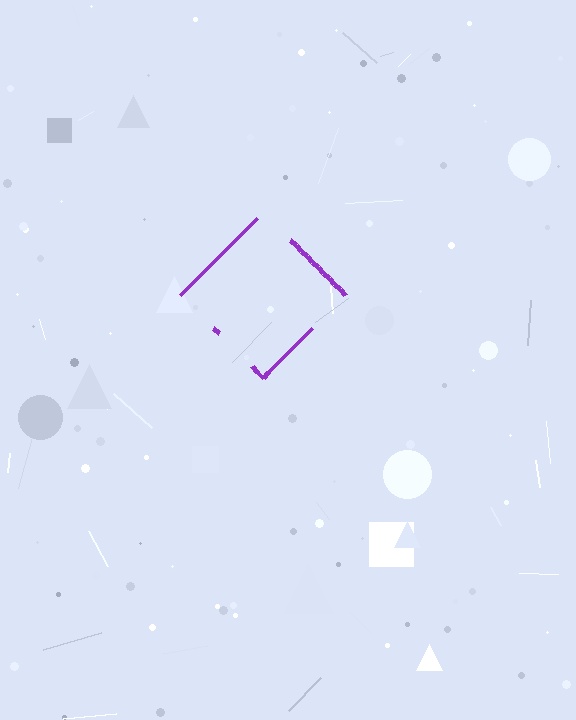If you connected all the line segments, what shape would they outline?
They would outline a diamond.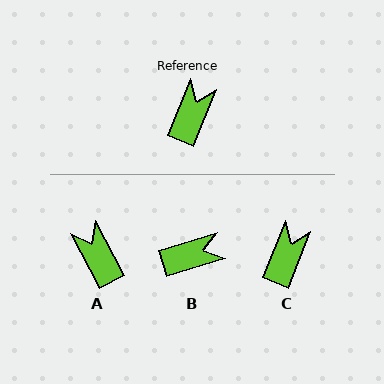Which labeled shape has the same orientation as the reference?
C.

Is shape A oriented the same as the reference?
No, it is off by about 50 degrees.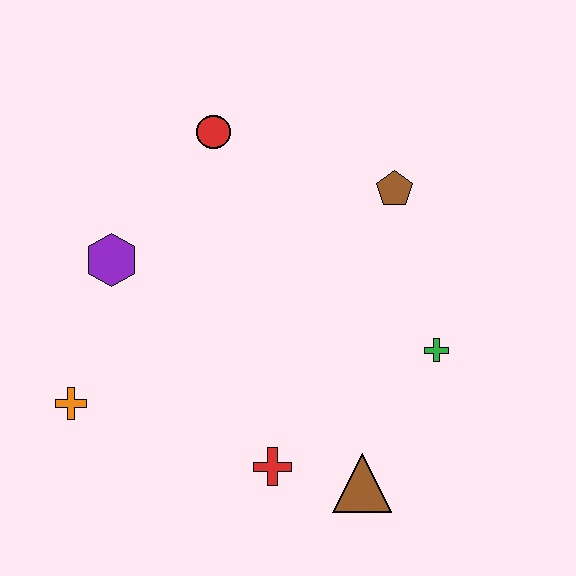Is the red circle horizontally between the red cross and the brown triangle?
No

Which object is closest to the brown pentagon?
The green cross is closest to the brown pentagon.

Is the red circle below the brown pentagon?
No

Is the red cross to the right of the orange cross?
Yes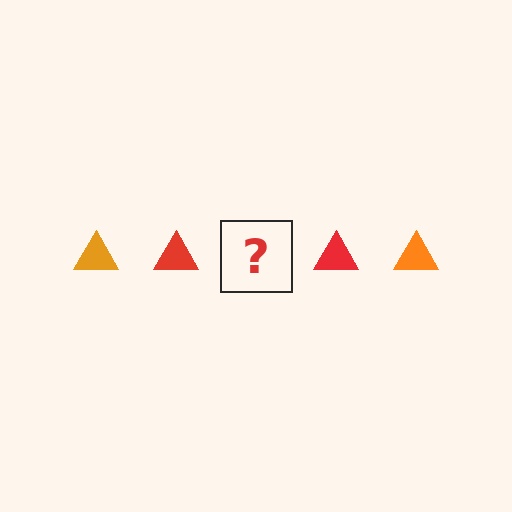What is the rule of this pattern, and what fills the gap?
The rule is that the pattern cycles through orange, red triangles. The gap should be filled with an orange triangle.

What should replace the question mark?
The question mark should be replaced with an orange triangle.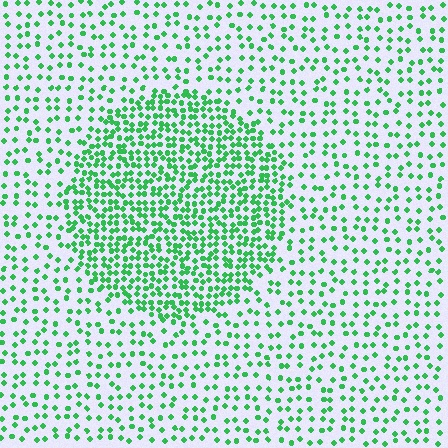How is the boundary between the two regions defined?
The boundary is defined by a change in element density (approximately 2.2x ratio). All elements are the same color, size, and shape.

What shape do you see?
I see a circle.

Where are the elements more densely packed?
The elements are more densely packed inside the circle boundary.